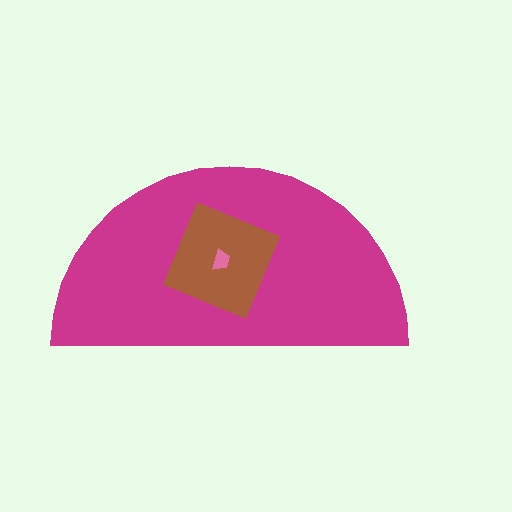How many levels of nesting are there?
3.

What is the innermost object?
The pink trapezoid.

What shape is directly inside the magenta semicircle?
The brown square.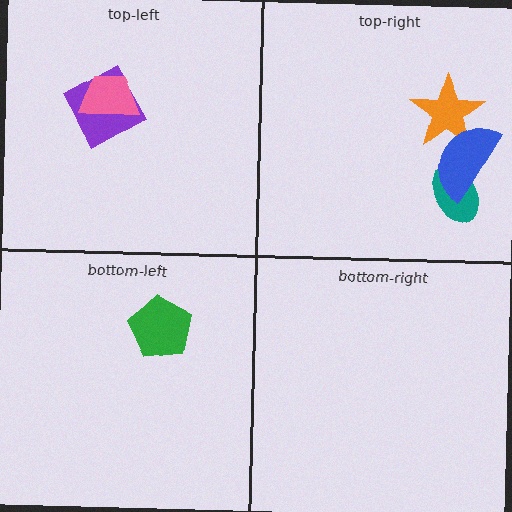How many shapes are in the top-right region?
3.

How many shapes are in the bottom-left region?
1.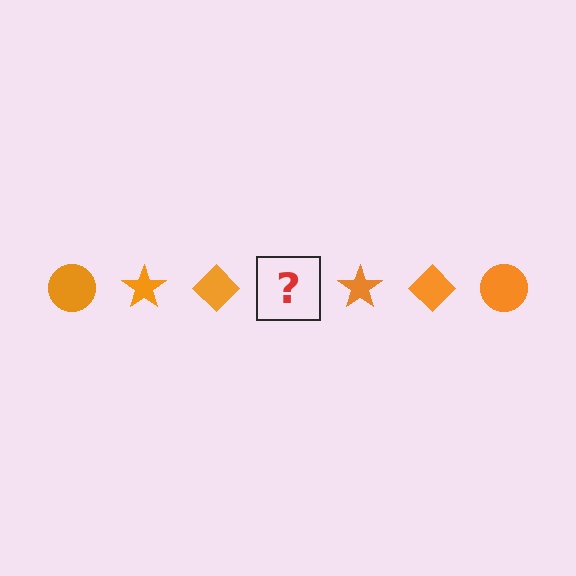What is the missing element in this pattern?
The missing element is an orange circle.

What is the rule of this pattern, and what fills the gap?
The rule is that the pattern cycles through circle, star, diamond shapes in orange. The gap should be filled with an orange circle.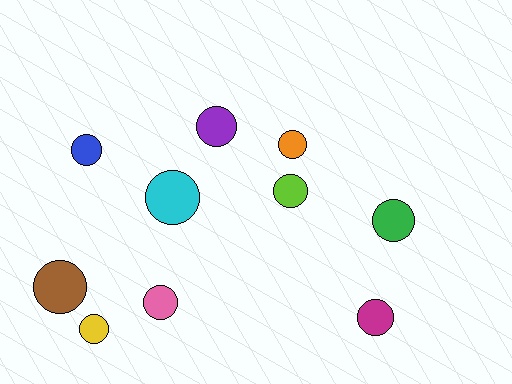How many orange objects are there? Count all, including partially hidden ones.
There is 1 orange object.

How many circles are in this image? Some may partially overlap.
There are 10 circles.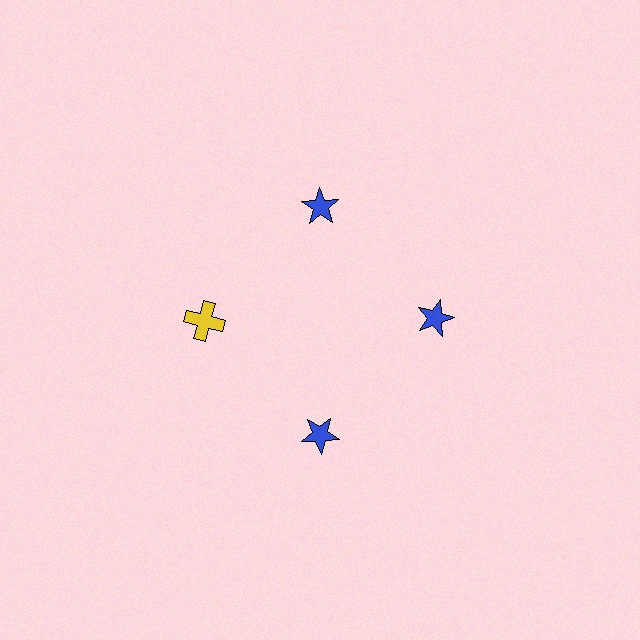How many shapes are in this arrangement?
There are 4 shapes arranged in a ring pattern.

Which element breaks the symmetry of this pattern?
The yellow cross at roughly the 9 o'clock position breaks the symmetry. All other shapes are blue stars.